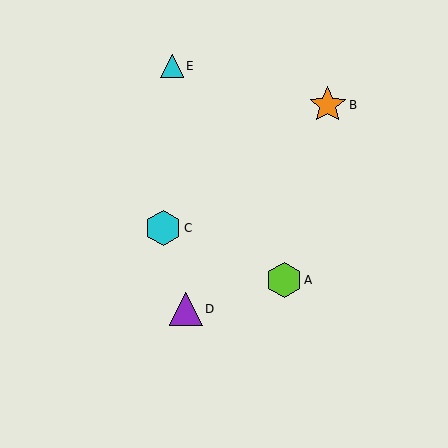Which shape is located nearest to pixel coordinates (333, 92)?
The orange star (labeled B) at (328, 105) is nearest to that location.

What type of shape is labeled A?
Shape A is a lime hexagon.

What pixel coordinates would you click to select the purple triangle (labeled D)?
Click at (186, 309) to select the purple triangle D.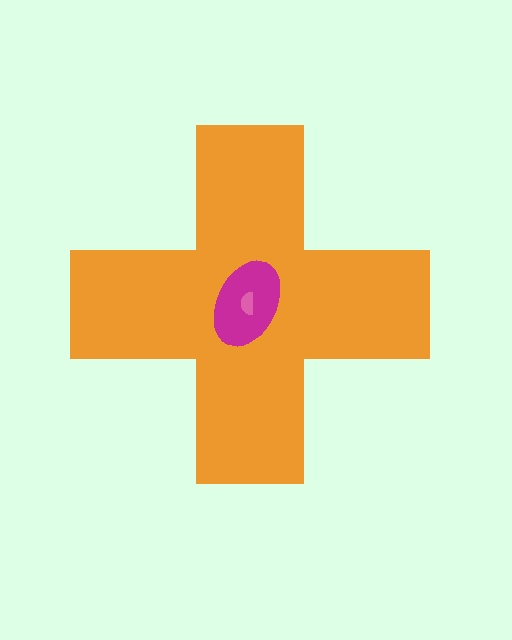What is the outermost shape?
The orange cross.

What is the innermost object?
The pink semicircle.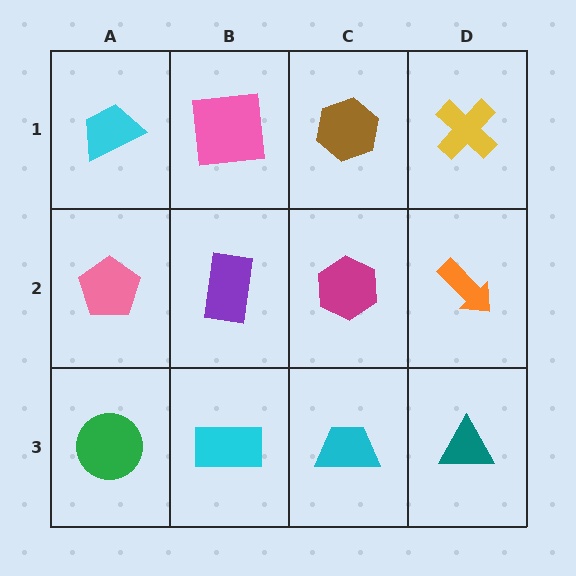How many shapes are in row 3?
4 shapes.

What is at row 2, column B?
A purple rectangle.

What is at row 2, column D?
An orange arrow.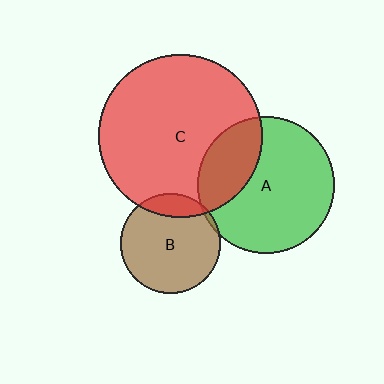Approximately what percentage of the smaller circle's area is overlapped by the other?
Approximately 15%.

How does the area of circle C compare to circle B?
Approximately 2.7 times.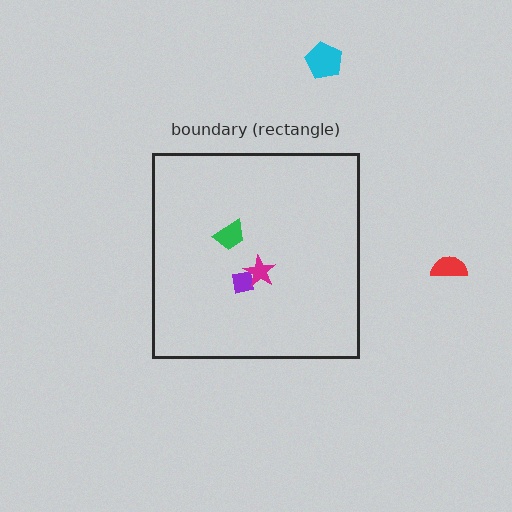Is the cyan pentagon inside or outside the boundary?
Outside.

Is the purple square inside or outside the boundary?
Inside.